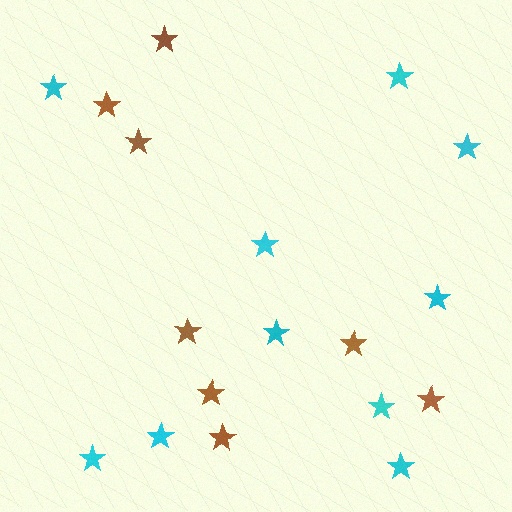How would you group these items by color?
There are 2 groups: one group of cyan stars (10) and one group of brown stars (8).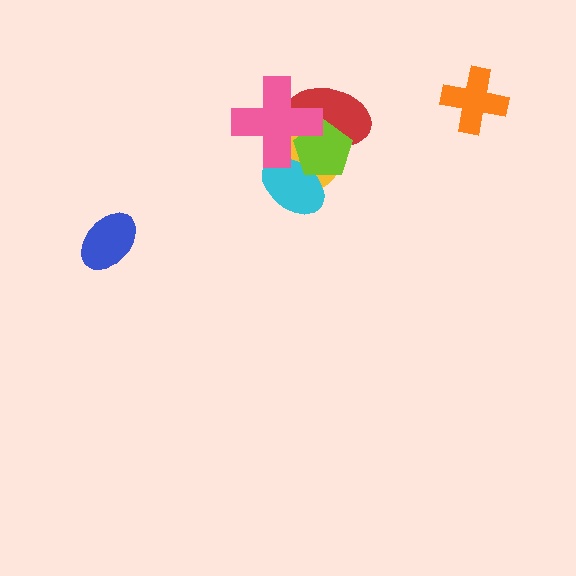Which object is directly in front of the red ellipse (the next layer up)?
The lime pentagon is directly in front of the red ellipse.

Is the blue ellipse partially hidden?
No, no other shape covers it.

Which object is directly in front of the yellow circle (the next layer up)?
The red ellipse is directly in front of the yellow circle.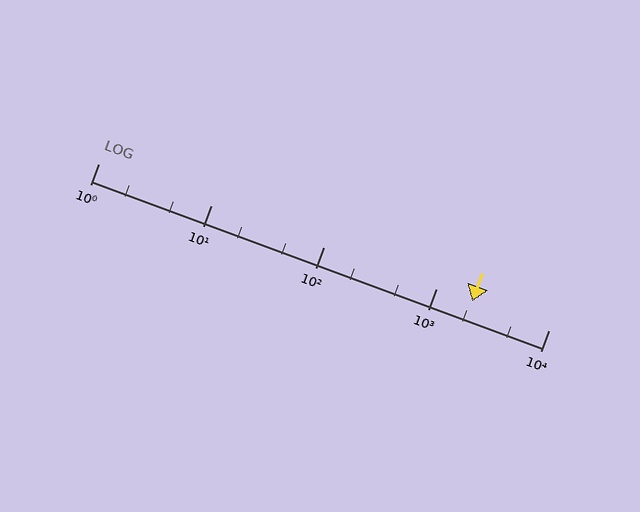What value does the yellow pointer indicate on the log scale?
The pointer indicates approximately 2100.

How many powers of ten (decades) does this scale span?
The scale spans 4 decades, from 1 to 10000.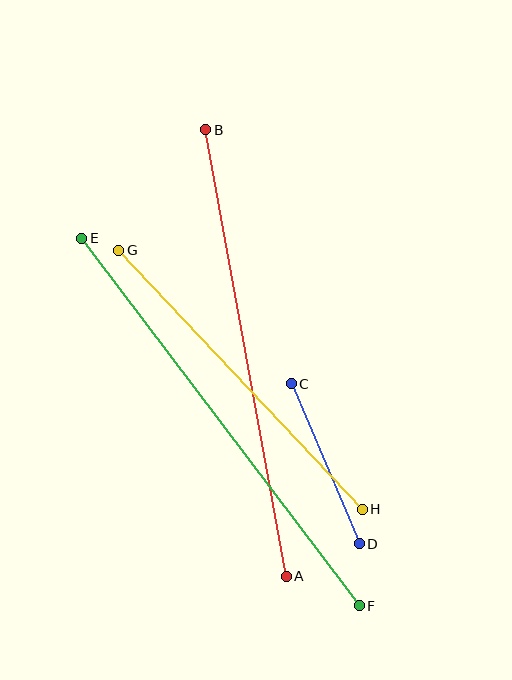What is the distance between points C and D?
The distance is approximately 173 pixels.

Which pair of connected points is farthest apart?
Points E and F are farthest apart.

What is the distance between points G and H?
The distance is approximately 355 pixels.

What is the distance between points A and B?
The distance is approximately 453 pixels.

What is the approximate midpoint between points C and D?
The midpoint is at approximately (325, 464) pixels.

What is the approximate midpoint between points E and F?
The midpoint is at approximately (220, 422) pixels.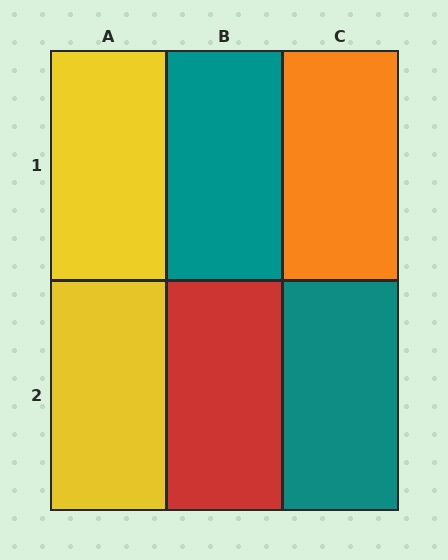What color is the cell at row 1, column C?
Orange.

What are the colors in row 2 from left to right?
Yellow, red, teal.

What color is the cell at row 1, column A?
Yellow.